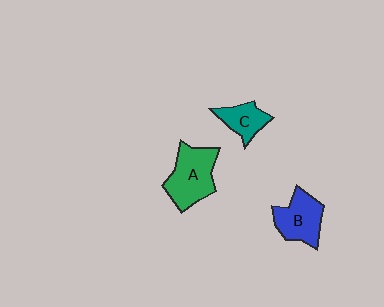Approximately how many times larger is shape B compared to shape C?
Approximately 1.5 times.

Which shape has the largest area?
Shape A (green).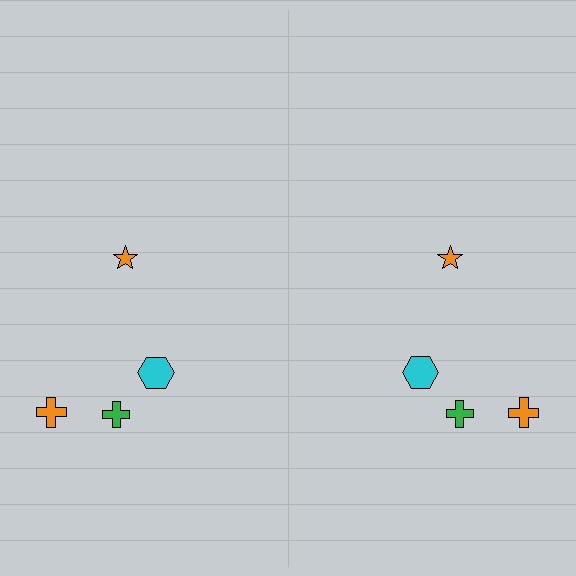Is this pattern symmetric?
Yes, this pattern has bilateral (reflection) symmetry.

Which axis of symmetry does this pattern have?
The pattern has a vertical axis of symmetry running through the center of the image.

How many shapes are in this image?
There are 8 shapes in this image.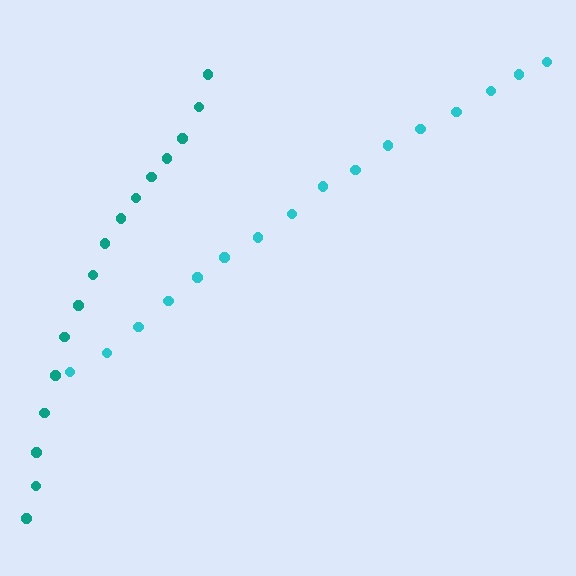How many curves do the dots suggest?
There are 2 distinct paths.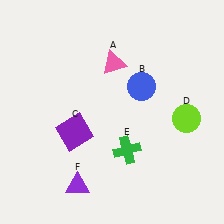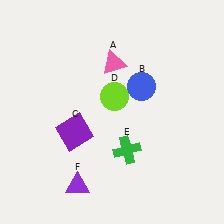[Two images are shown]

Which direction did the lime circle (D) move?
The lime circle (D) moved left.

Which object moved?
The lime circle (D) moved left.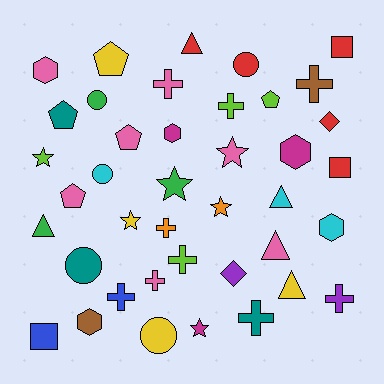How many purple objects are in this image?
There are 2 purple objects.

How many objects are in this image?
There are 40 objects.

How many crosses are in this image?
There are 9 crosses.